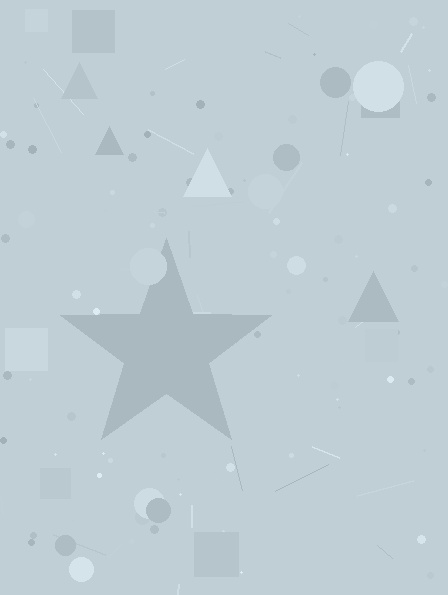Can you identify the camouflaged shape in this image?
The camouflaged shape is a star.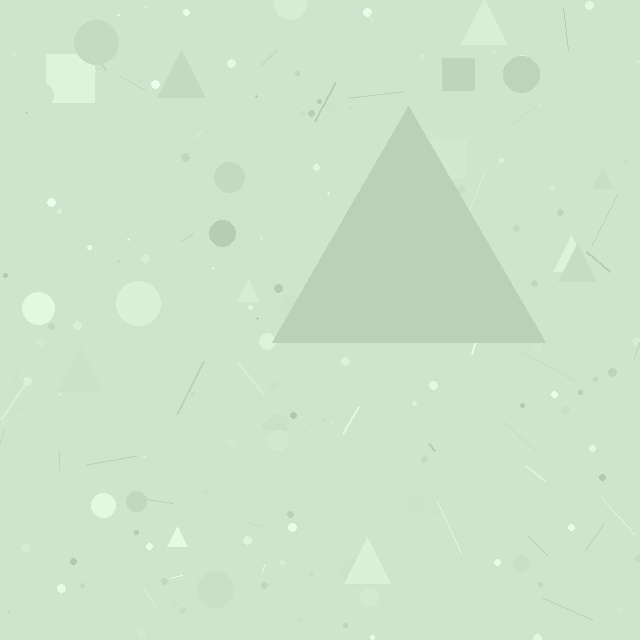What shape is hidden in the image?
A triangle is hidden in the image.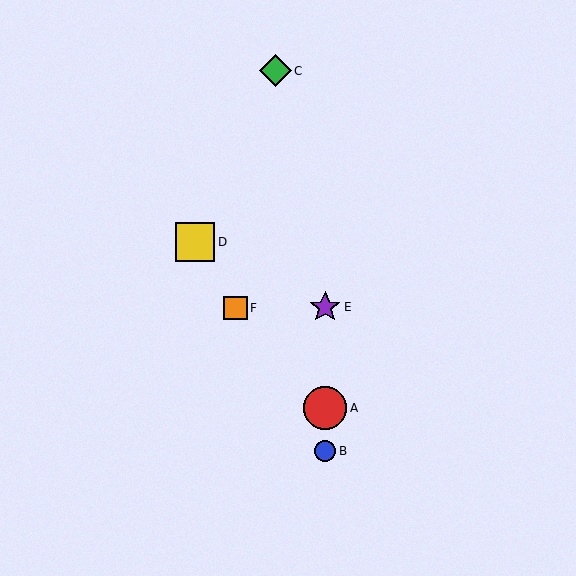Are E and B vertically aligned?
Yes, both are at x≈325.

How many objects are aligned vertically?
3 objects (A, B, E) are aligned vertically.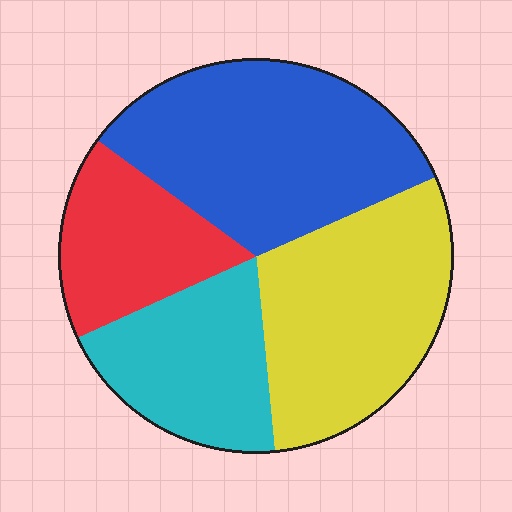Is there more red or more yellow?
Yellow.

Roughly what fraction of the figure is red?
Red takes up between a sixth and a third of the figure.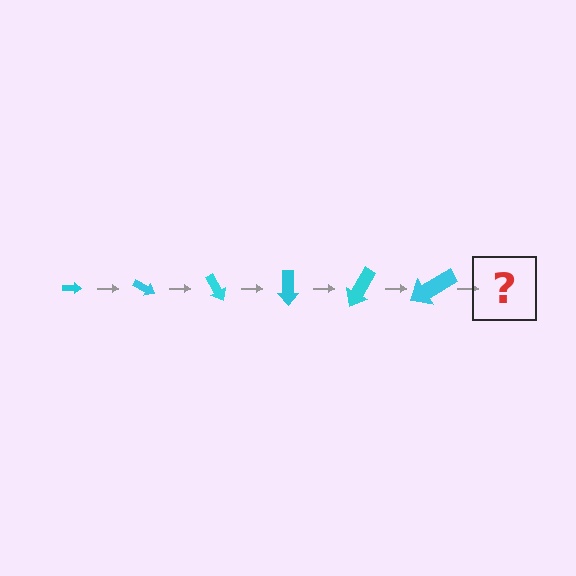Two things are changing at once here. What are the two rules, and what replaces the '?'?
The two rules are that the arrow grows larger each step and it rotates 30 degrees each step. The '?' should be an arrow, larger than the previous one and rotated 180 degrees from the start.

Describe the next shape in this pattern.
It should be an arrow, larger than the previous one and rotated 180 degrees from the start.